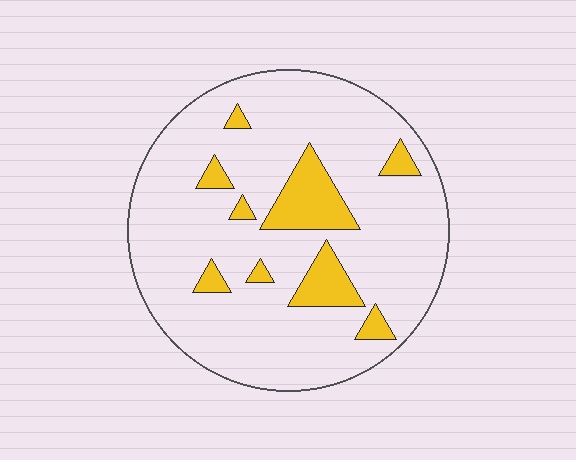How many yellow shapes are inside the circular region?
9.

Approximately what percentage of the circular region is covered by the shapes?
Approximately 15%.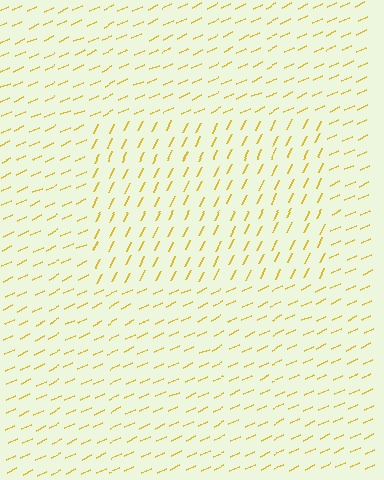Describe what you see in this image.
The image is filled with small yellow line segments. A rectangle region in the image has lines oriented differently from the surrounding lines, creating a visible texture boundary.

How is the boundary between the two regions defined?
The boundary is defined purely by a change in line orientation (approximately 39 degrees difference). All lines are the same color and thickness.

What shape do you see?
I see a rectangle.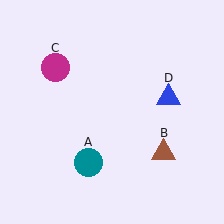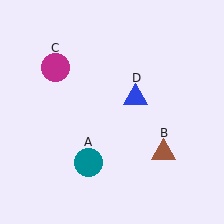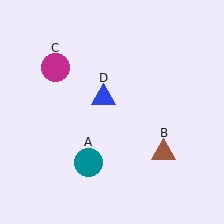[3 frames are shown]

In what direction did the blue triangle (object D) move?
The blue triangle (object D) moved left.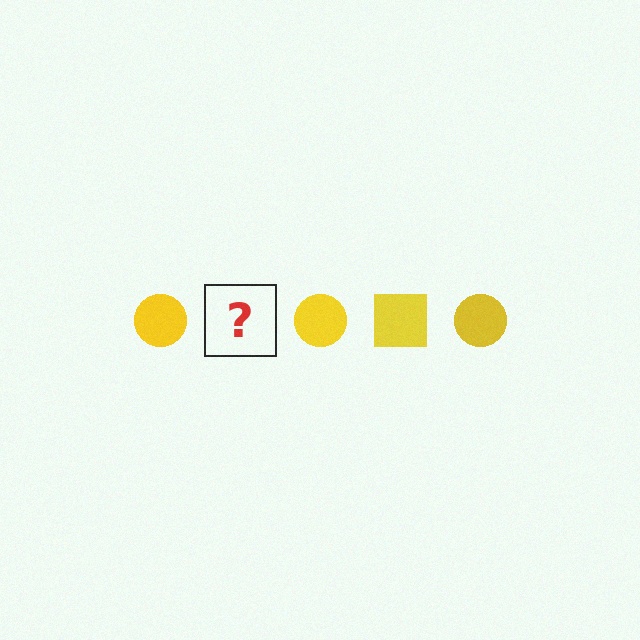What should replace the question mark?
The question mark should be replaced with a yellow square.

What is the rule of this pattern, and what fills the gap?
The rule is that the pattern cycles through circle, square shapes in yellow. The gap should be filled with a yellow square.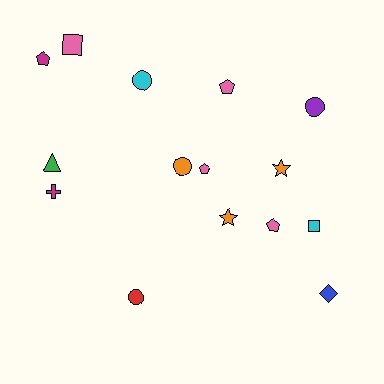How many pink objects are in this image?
There are 4 pink objects.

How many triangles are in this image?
There is 1 triangle.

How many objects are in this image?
There are 15 objects.